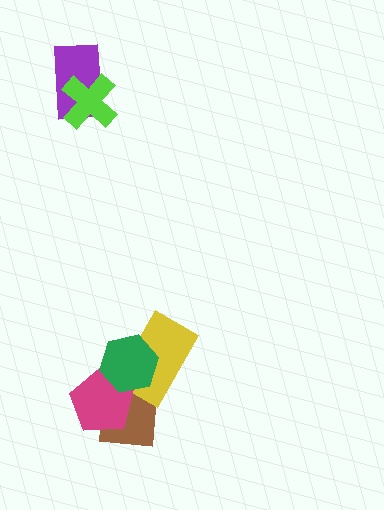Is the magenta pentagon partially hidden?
Yes, it is partially covered by another shape.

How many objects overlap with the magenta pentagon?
2 objects overlap with the magenta pentagon.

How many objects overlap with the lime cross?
1 object overlaps with the lime cross.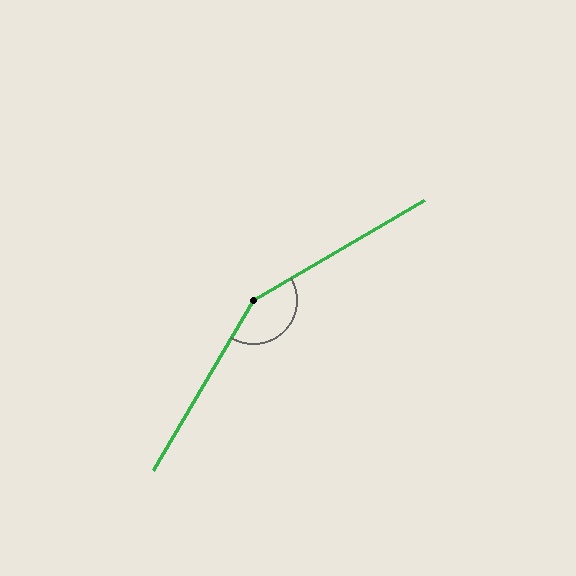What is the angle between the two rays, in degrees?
Approximately 151 degrees.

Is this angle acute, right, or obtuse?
It is obtuse.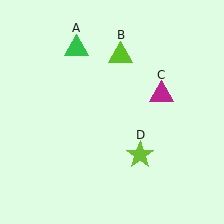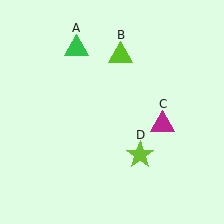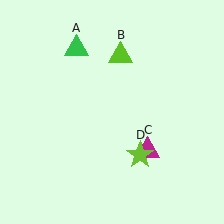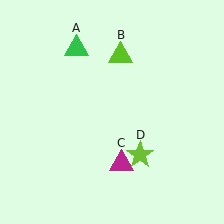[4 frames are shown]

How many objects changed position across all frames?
1 object changed position: magenta triangle (object C).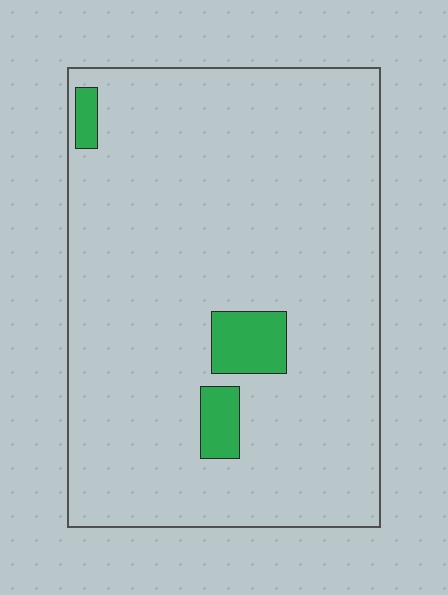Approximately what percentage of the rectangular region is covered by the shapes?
Approximately 5%.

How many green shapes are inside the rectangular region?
3.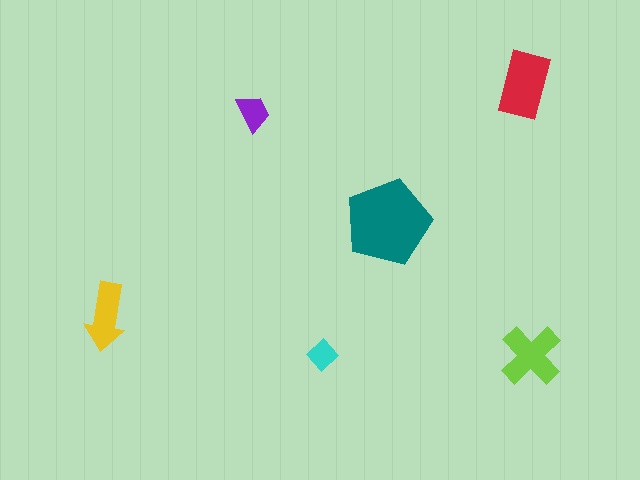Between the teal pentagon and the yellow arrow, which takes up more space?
The teal pentagon.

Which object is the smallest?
The cyan diamond.